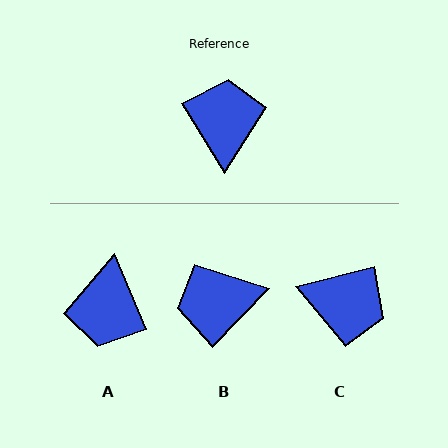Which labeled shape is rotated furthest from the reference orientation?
A, about 172 degrees away.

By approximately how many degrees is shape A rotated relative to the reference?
Approximately 172 degrees counter-clockwise.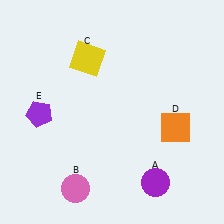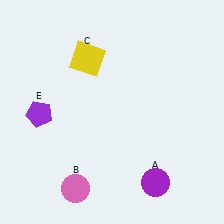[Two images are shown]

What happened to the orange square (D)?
The orange square (D) was removed in Image 2. It was in the bottom-right area of Image 1.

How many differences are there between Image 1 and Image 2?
There is 1 difference between the two images.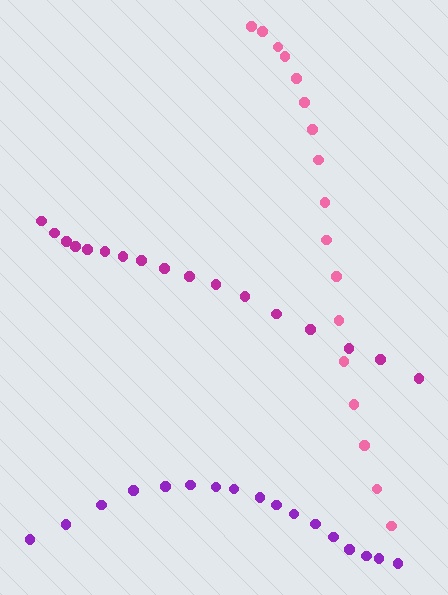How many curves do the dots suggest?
There are 3 distinct paths.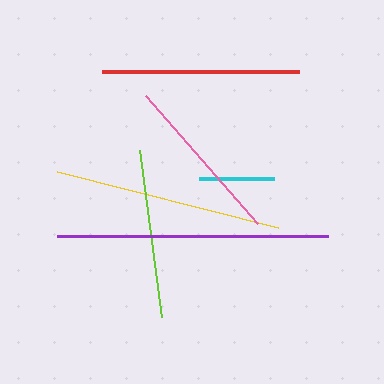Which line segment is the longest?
The purple line is the longest at approximately 271 pixels.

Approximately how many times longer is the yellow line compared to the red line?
The yellow line is approximately 1.2 times the length of the red line.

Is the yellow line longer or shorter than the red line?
The yellow line is longer than the red line.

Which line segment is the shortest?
The cyan line is the shortest at approximately 75 pixels.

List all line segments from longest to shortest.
From longest to shortest: purple, yellow, red, pink, lime, cyan.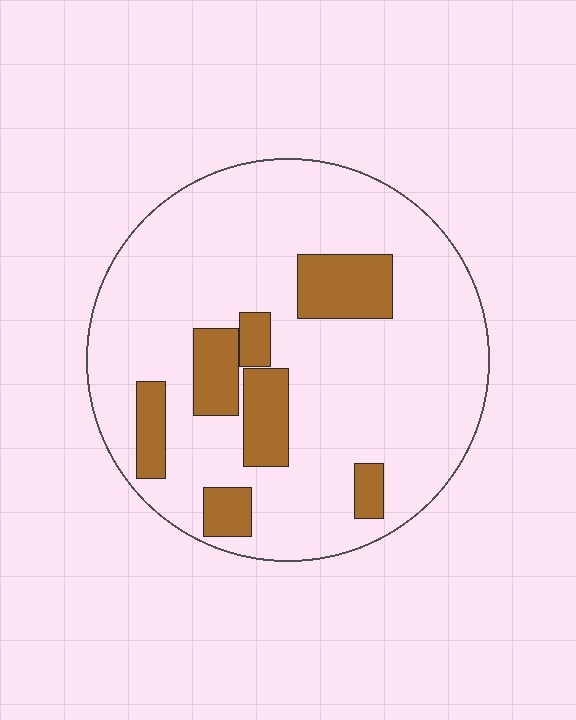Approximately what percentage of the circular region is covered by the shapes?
Approximately 20%.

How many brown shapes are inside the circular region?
7.